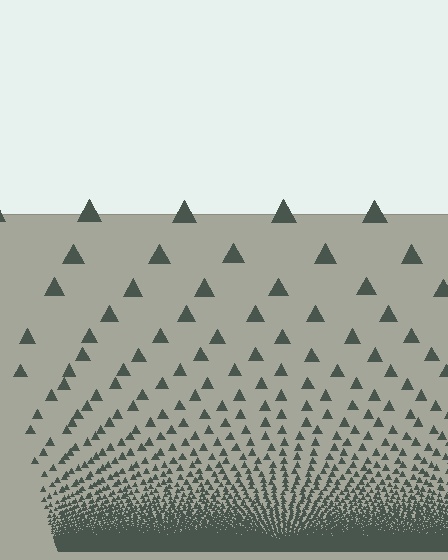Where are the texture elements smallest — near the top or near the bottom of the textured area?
Near the bottom.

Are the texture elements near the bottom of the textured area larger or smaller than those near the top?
Smaller. The gradient is inverted — elements near the bottom are smaller and denser.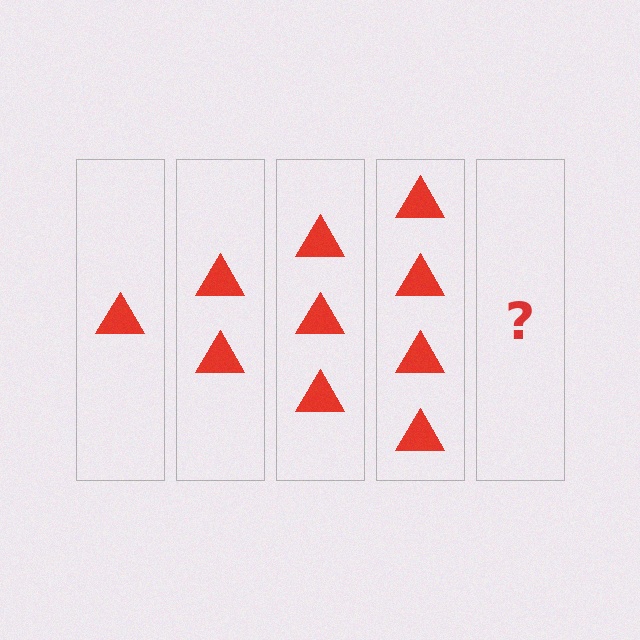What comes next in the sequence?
The next element should be 5 triangles.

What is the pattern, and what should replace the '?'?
The pattern is that each step adds one more triangle. The '?' should be 5 triangles.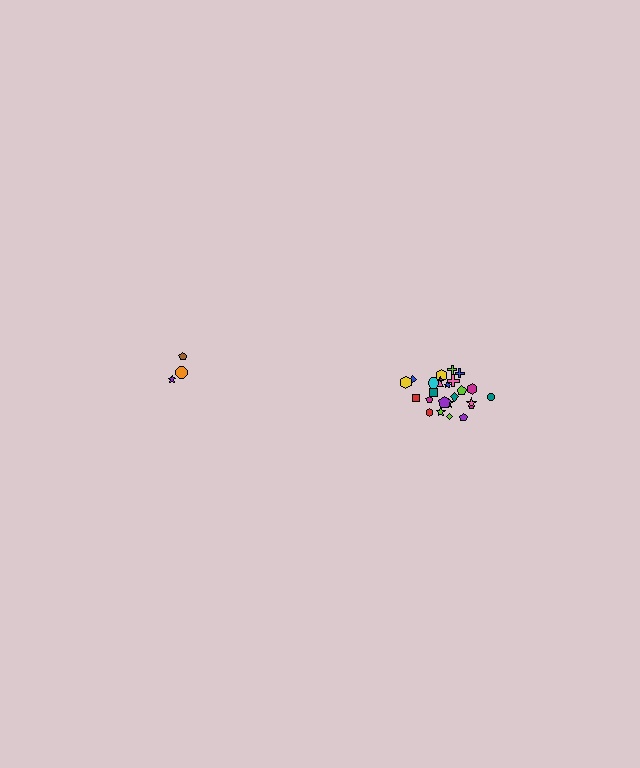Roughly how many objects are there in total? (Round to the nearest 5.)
Roughly 30 objects in total.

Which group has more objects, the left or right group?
The right group.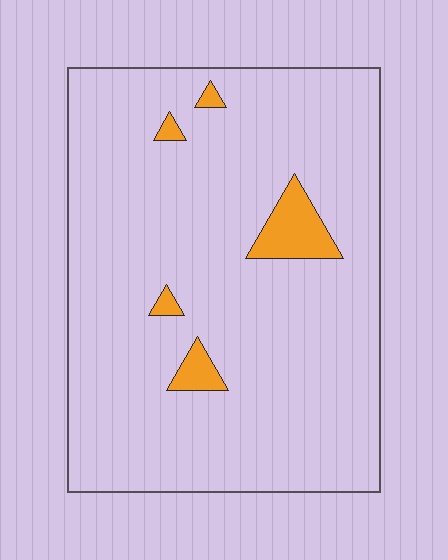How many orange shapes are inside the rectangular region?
5.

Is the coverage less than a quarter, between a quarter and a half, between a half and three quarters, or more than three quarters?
Less than a quarter.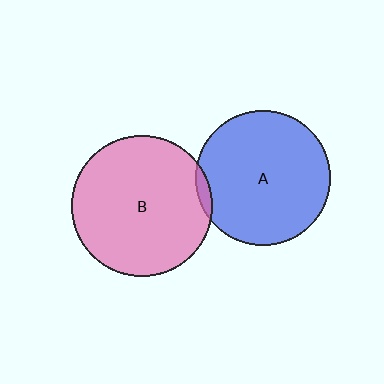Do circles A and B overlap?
Yes.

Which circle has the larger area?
Circle B (pink).